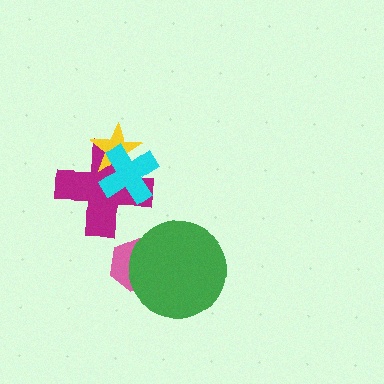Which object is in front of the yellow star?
The cyan cross is in front of the yellow star.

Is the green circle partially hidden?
No, no other shape covers it.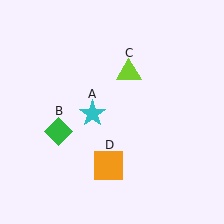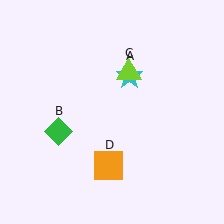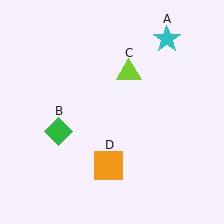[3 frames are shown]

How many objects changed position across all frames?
1 object changed position: cyan star (object A).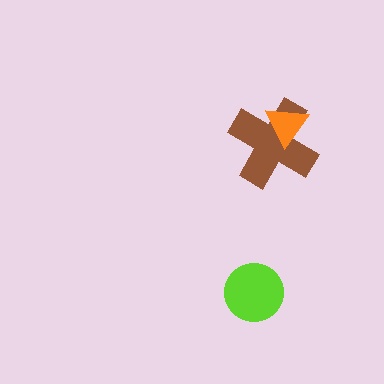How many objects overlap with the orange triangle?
1 object overlaps with the orange triangle.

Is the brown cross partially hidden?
Yes, it is partially covered by another shape.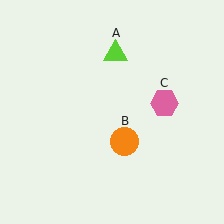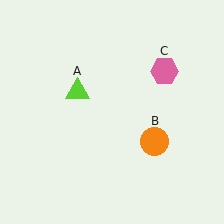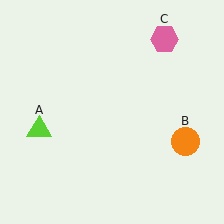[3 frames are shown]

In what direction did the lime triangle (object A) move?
The lime triangle (object A) moved down and to the left.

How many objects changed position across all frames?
3 objects changed position: lime triangle (object A), orange circle (object B), pink hexagon (object C).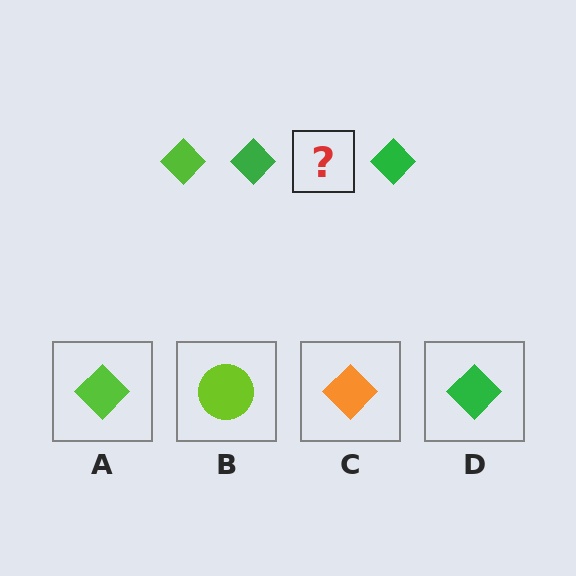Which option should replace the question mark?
Option A.